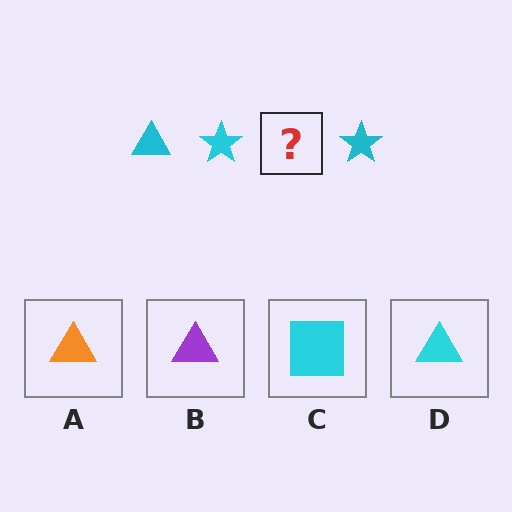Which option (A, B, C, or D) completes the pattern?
D.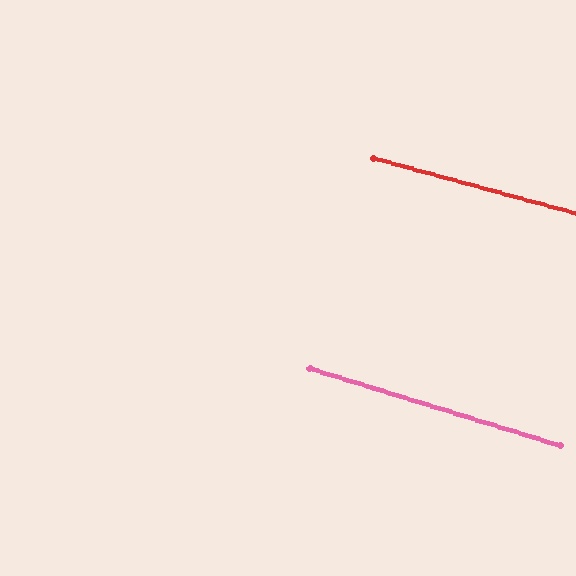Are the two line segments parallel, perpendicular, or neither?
Parallel — their directions differ by only 1.9°.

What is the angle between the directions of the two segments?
Approximately 2 degrees.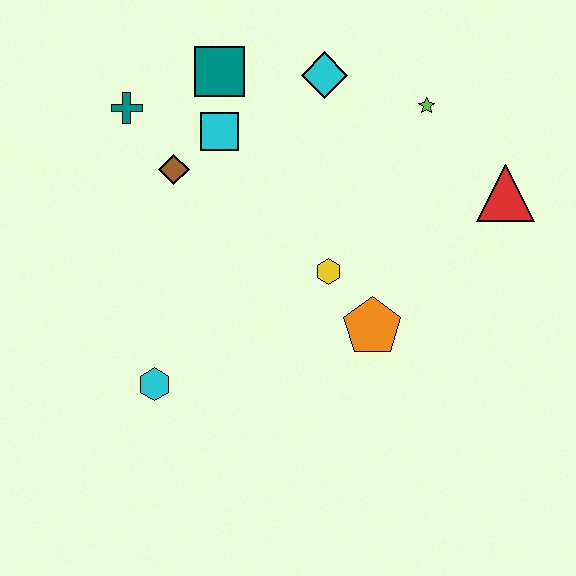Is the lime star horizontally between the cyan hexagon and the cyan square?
No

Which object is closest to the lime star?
The cyan diamond is closest to the lime star.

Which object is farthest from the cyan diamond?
The cyan hexagon is farthest from the cyan diamond.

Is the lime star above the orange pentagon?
Yes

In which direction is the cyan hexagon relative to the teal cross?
The cyan hexagon is below the teal cross.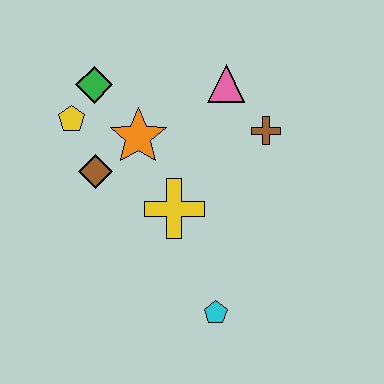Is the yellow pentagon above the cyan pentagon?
Yes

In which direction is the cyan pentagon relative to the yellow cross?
The cyan pentagon is below the yellow cross.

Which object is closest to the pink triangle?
The brown cross is closest to the pink triangle.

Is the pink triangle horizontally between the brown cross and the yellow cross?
Yes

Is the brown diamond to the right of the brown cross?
No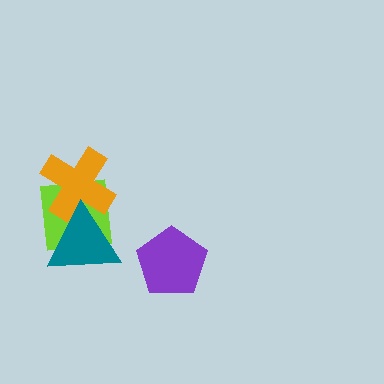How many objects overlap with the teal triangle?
2 objects overlap with the teal triangle.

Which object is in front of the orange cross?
The teal triangle is in front of the orange cross.